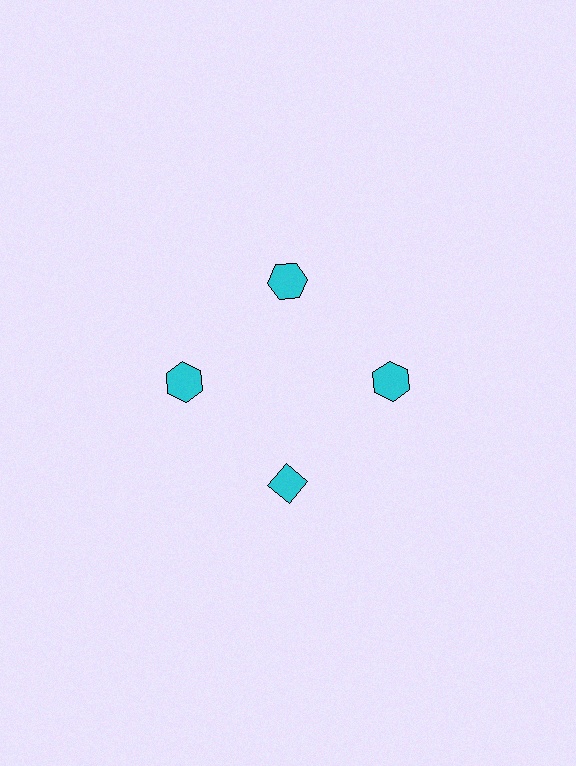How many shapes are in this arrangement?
There are 4 shapes arranged in a ring pattern.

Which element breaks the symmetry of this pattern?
The cyan diamond at roughly the 6 o'clock position breaks the symmetry. All other shapes are cyan hexagons.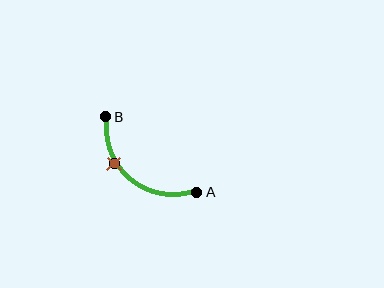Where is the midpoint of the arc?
The arc midpoint is the point on the curve farthest from the straight line joining A and B. It sits below and to the left of that line.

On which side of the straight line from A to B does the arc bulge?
The arc bulges below and to the left of the straight line connecting A and B.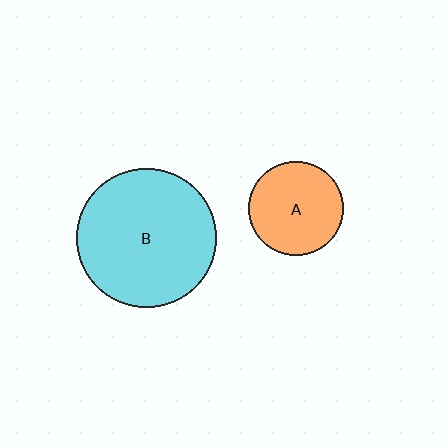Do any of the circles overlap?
No, none of the circles overlap.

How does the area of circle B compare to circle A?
Approximately 2.2 times.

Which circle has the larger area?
Circle B (cyan).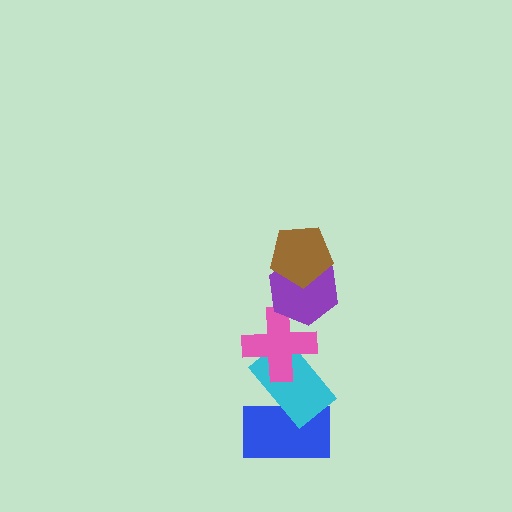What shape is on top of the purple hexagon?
The brown pentagon is on top of the purple hexagon.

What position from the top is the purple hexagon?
The purple hexagon is 2nd from the top.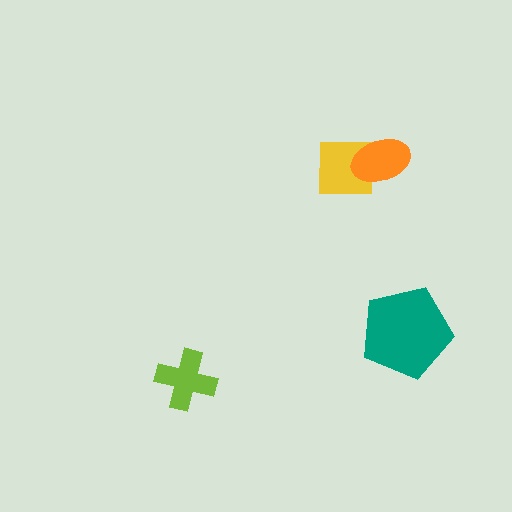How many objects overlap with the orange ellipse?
1 object overlaps with the orange ellipse.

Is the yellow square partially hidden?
Yes, it is partially covered by another shape.